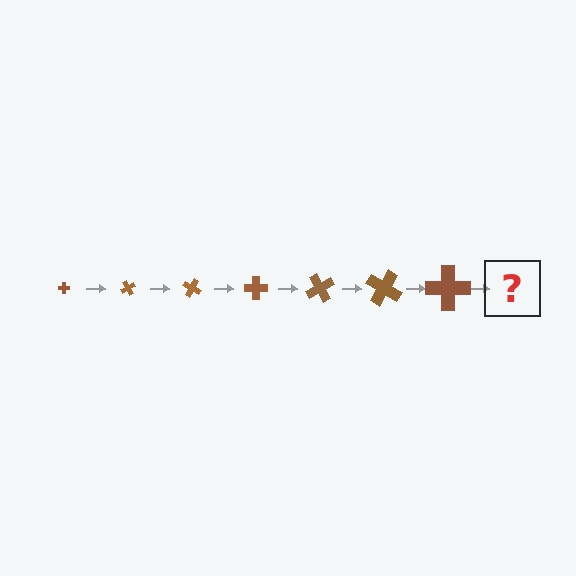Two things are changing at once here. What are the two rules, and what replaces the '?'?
The two rules are that the cross grows larger each step and it rotates 60 degrees each step. The '?' should be a cross, larger than the previous one and rotated 420 degrees from the start.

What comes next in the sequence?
The next element should be a cross, larger than the previous one and rotated 420 degrees from the start.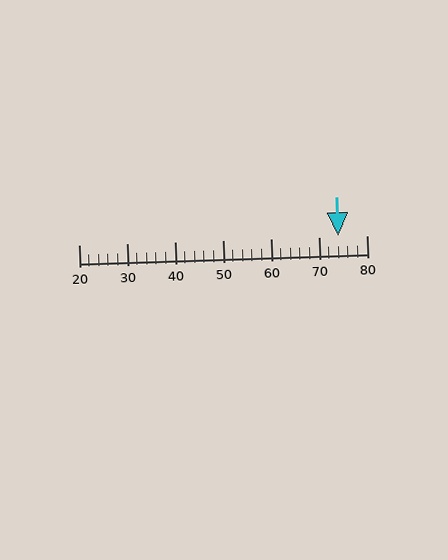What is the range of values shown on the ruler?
The ruler shows values from 20 to 80.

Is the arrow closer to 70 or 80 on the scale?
The arrow is closer to 70.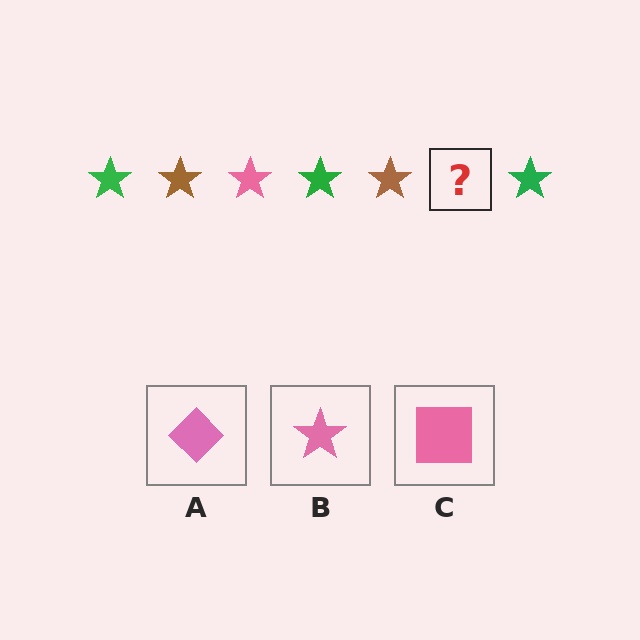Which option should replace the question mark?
Option B.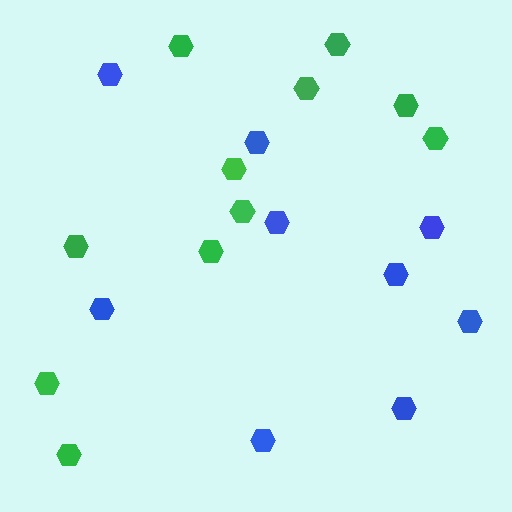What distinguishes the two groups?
There are 2 groups: one group of blue hexagons (9) and one group of green hexagons (11).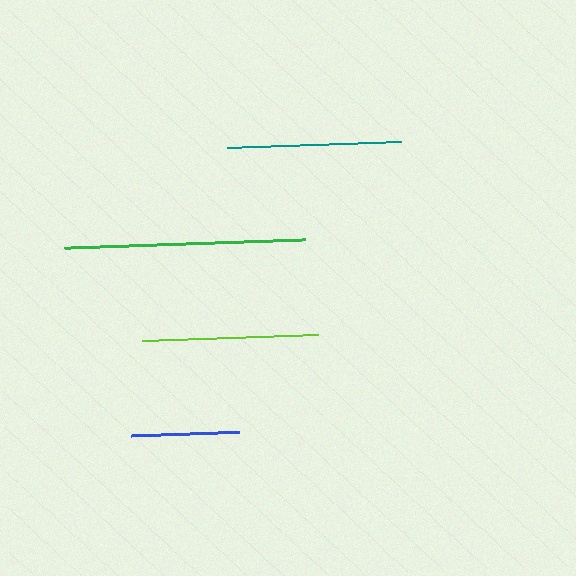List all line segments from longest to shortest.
From longest to shortest: green, lime, teal, blue.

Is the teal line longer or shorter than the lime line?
The lime line is longer than the teal line.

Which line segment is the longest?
The green line is the longest at approximately 241 pixels.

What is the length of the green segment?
The green segment is approximately 241 pixels long.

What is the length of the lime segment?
The lime segment is approximately 176 pixels long.